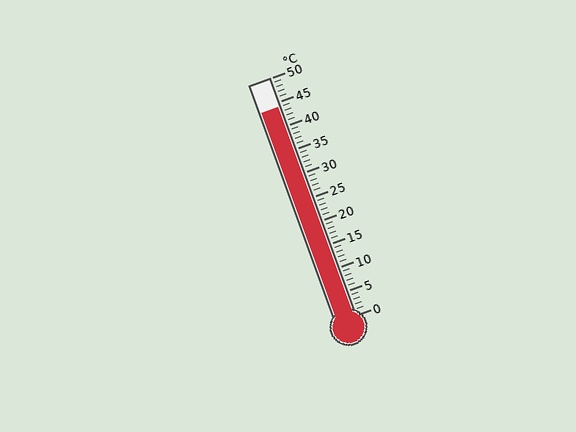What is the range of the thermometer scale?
The thermometer scale ranges from 0°C to 50°C.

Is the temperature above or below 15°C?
The temperature is above 15°C.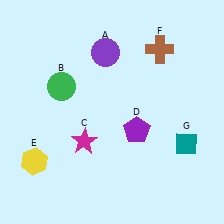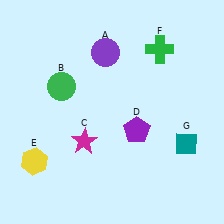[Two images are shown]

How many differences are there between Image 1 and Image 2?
There is 1 difference between the two images.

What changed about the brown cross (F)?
In Image 1, F is brown. In Image 2, it changed to green.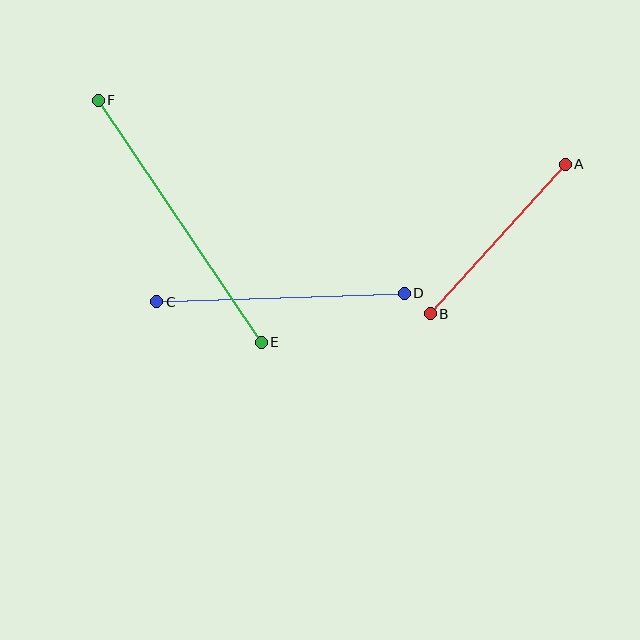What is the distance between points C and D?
The distance is approximately 248 pixels.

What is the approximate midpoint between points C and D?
The midpoint is at approximately (280, 298) pixels.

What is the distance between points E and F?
The distance is approximately 292 pixels.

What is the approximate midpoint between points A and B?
The midpoint is at approximately (498, 239) pixels.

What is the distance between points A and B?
The distance is approximately 201 pixels.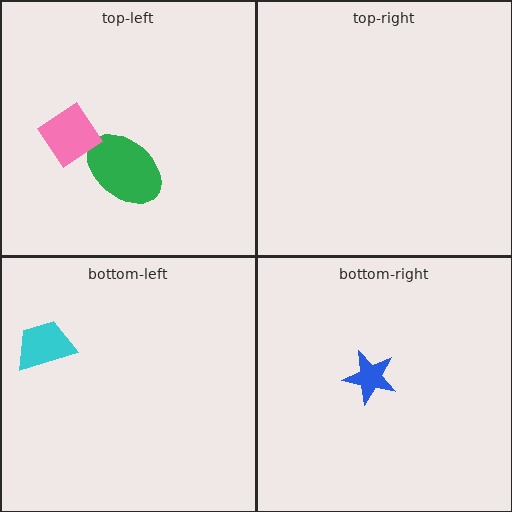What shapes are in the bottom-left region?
The cyan trapezoid.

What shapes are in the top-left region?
The green ellipse, the pink diamond.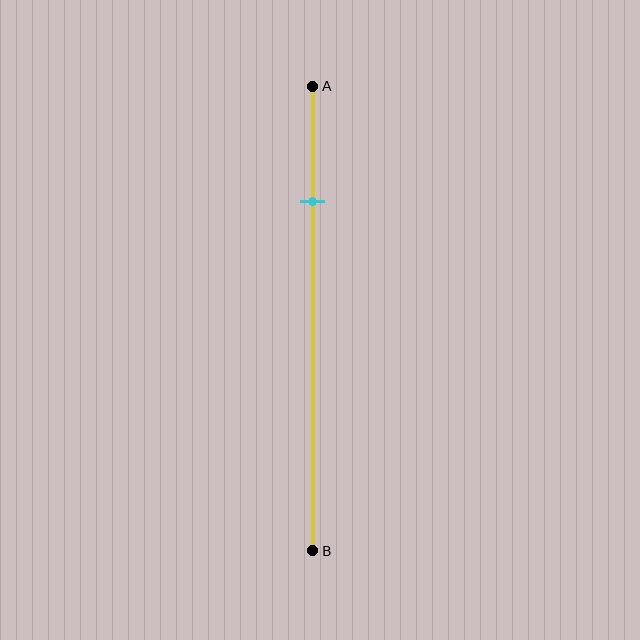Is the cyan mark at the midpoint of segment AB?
No, the mark is at about 25% from A, not at the 50% midpoint.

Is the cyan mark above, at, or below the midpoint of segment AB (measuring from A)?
The cyan mark is above the midpoint of segment AB.